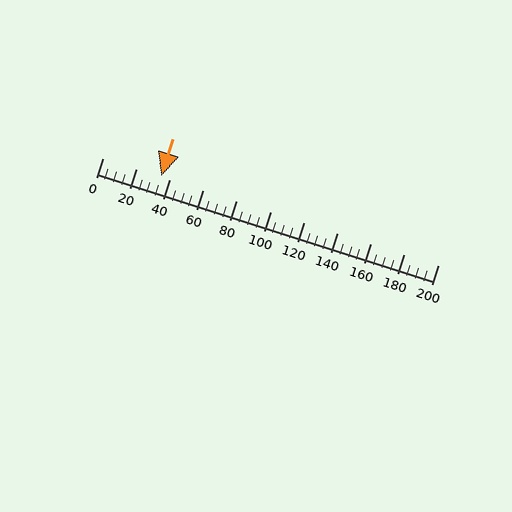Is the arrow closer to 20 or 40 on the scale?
The arrow is closer to 40.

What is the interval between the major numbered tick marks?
The major tick marks are spaced 20 units apart.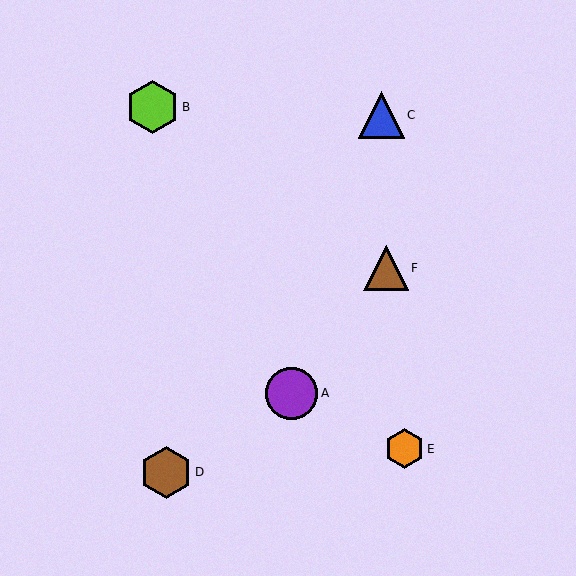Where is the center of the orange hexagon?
The center of the orange hexagon is at (404, 449).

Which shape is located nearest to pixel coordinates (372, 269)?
The brown triangle (labeled F) at (386, 268) is nearest to that location.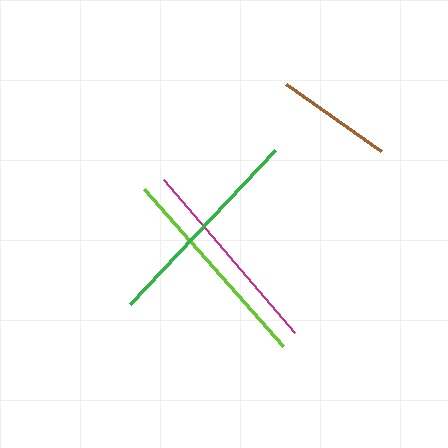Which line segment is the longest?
The green line is the longest at approximately 211 pixels.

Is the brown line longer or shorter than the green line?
The green line is longer than the brown line.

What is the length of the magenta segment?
The magenta segment is approximately 201 pixels long.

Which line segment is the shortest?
The brown line is the shortest at approximately 116 pixels.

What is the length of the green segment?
The green segment is approximately 211 pixels long.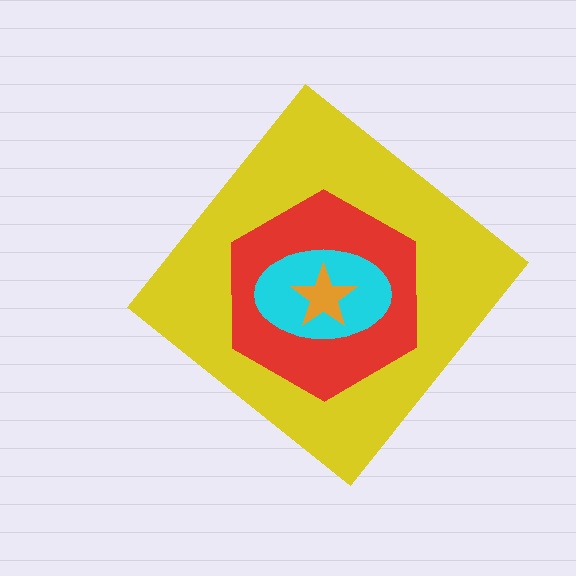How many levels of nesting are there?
4.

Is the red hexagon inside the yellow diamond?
Yes.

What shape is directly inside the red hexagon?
The cyan ellipse.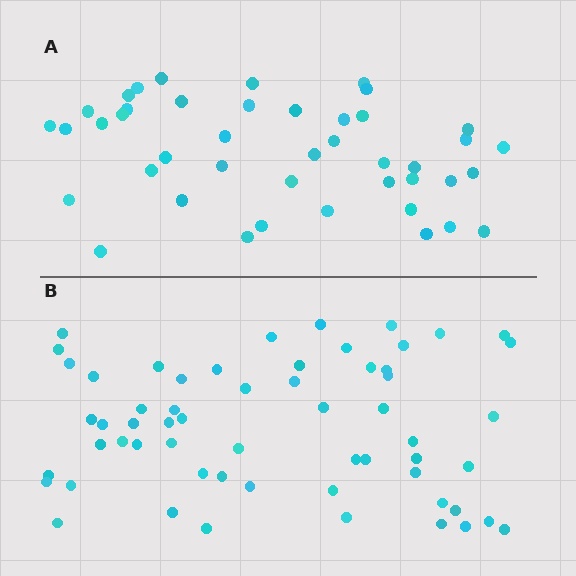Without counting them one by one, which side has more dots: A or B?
Region B (the bottom region) has more dots.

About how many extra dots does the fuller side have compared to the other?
Region B has approximately 15 more dots than region A.